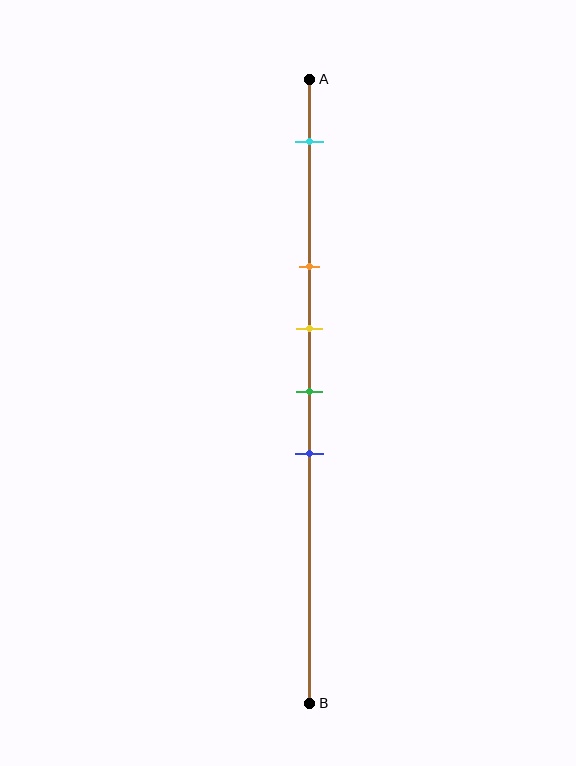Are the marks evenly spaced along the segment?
No, the marks are not evenly spaced.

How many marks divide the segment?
There are 5 marks dividing the segment.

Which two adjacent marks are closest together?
The yellow and green marks are the closest adjacent pair.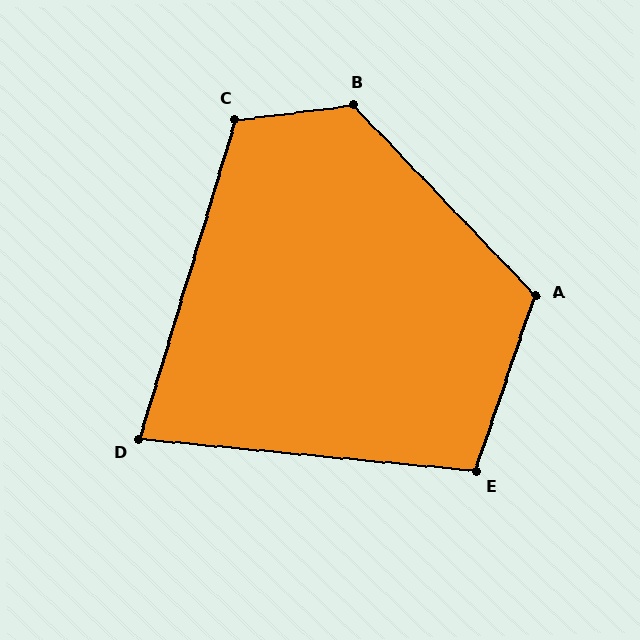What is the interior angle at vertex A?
Approximately 117 degrees (obtuse).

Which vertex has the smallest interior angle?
D, at approximately 79 degrees.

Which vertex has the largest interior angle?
B, at approximately 127 degrees.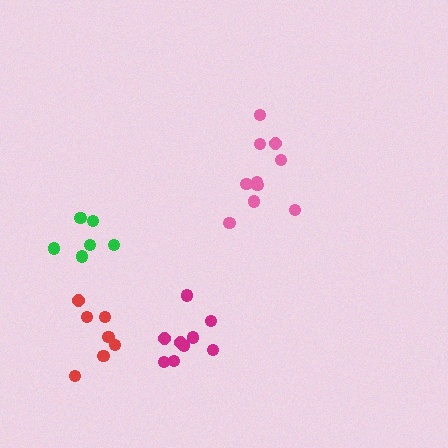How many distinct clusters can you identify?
There are 4 distinct clusters.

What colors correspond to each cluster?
The clusters are colored: pink, red, magenta, green.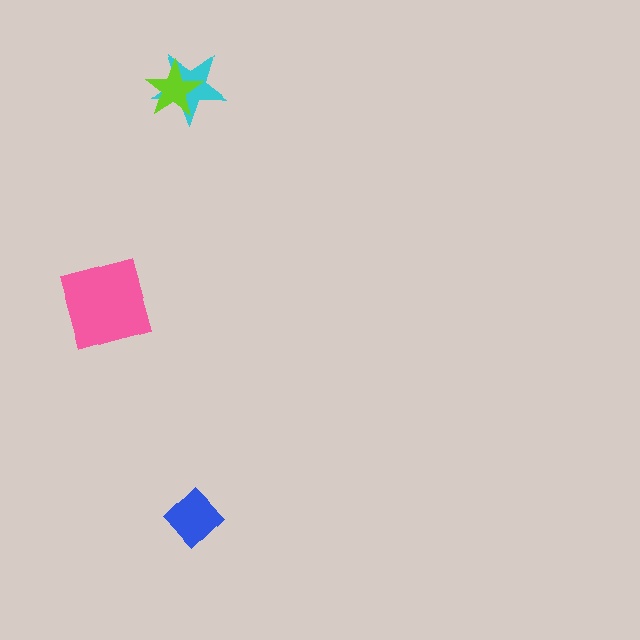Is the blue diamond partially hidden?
No, no other shape covers it.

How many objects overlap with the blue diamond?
0 objects overlap with the blue diamond.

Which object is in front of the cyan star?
The lime star is in front of the cyan star.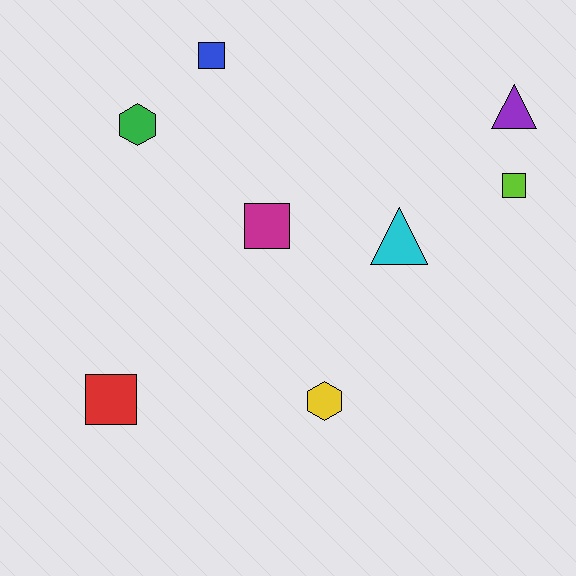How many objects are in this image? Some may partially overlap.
There are 8 objects.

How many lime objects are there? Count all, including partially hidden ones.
There is 1 lime object.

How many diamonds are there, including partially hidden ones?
There are no diamonds.